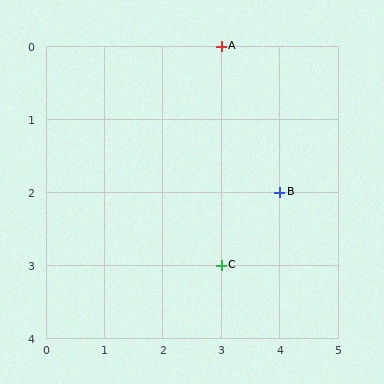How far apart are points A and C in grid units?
Points A and C are 3 rows apart.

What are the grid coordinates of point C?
Point C is at grid coordinates (3, 3).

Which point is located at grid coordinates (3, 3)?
Point C is at (3, 3).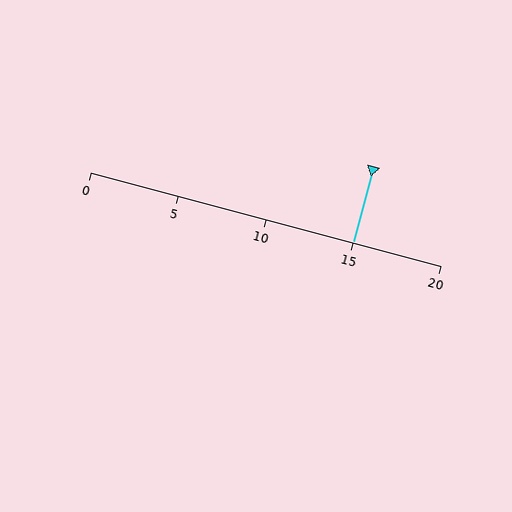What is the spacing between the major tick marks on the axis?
The major ticks are spaced 5 apart.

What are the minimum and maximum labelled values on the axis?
The axis runs from 0 to 20.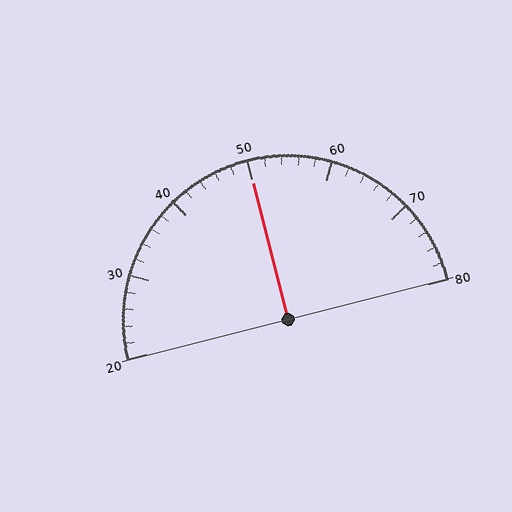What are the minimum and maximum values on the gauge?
The gauge ranges from 20 to 80.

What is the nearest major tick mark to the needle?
The nearest major tick mark is 50.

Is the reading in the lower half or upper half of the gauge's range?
The reading is in the upper half of the range (20 to 80).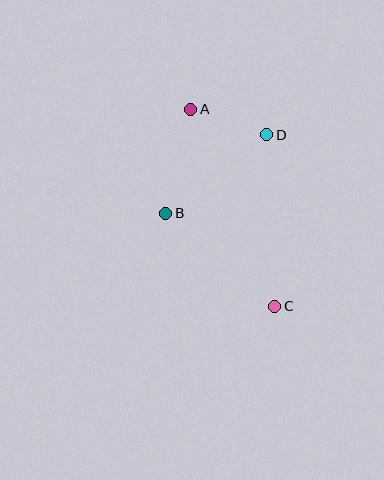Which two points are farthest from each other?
Points A and C are farthest from each other.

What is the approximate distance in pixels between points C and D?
The distance between C and D is approximately 172 pixels.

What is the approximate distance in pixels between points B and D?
The distance between B and D is approximately 128 pixels.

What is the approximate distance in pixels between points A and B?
The distance between A and B is approximately 107 pixels.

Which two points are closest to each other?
Points A and D are closest to each other.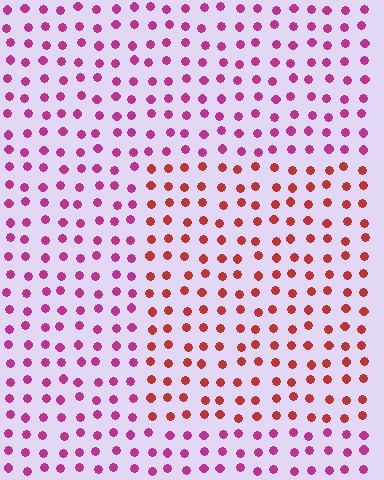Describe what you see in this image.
The image is filled with small magenta elements in a uniform arrangement. A rectangle-shaped region is visible where the elements are tinted to a slightly different hue, forming a subtle color boundary.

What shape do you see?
I see a rectangle.